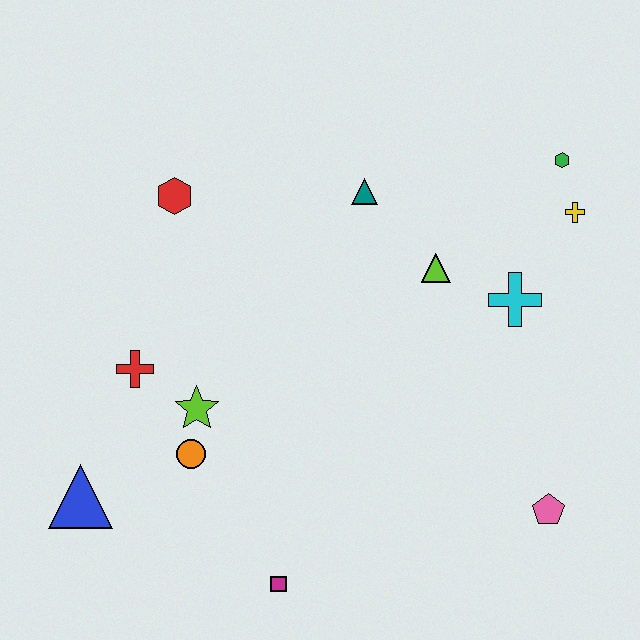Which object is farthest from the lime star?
The green hexagon is farthest from the lime star.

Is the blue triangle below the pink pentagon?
No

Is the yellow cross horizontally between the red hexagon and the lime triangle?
No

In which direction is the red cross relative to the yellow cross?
The red cross is to the left of the yellow cross.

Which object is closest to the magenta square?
The orange circle is closest to the magenta square.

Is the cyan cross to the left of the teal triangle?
No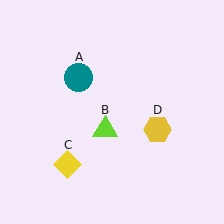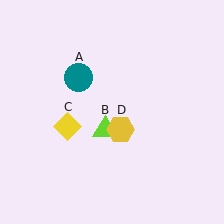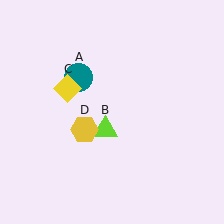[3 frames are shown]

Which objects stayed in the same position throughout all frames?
Teal circle (object A) and lime triangle (object B) remained stationary.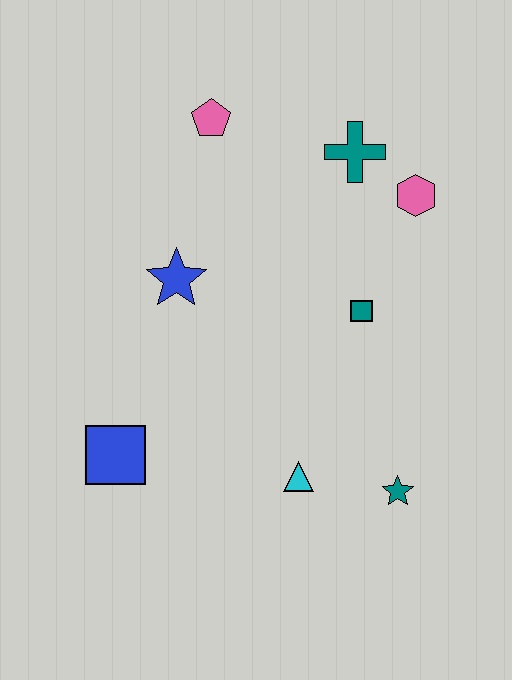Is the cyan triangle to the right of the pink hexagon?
No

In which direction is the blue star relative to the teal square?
The blue star is to the left of the teal square.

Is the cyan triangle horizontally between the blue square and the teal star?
Yes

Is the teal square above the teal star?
Yes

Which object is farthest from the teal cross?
The blue square is farthest from the teal cross.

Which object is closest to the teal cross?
The pink hexagon is closest to the teal cross.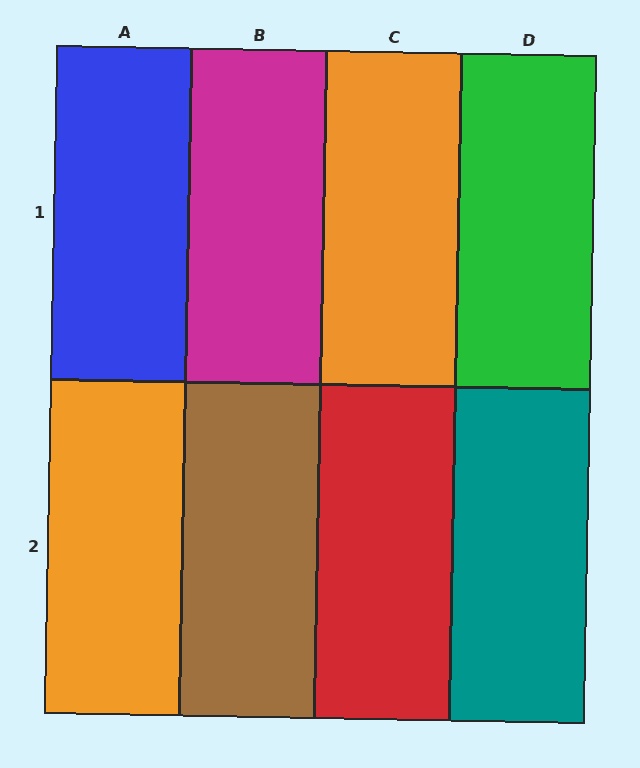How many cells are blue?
1 cell is blue.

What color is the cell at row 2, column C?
Red.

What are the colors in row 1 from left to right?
Blue, magenta, orange, green.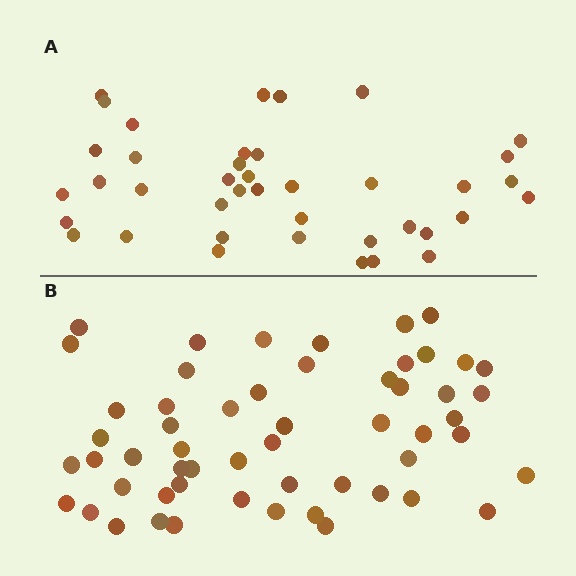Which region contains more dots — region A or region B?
Region B (the bottom region) has more dots.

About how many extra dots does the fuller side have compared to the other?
Region B has approximately 15 more dots than region A.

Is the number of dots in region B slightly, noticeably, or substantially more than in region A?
Region B has noticeably more, but not dramatically so. The ratio is roughly 1.4 to 1.